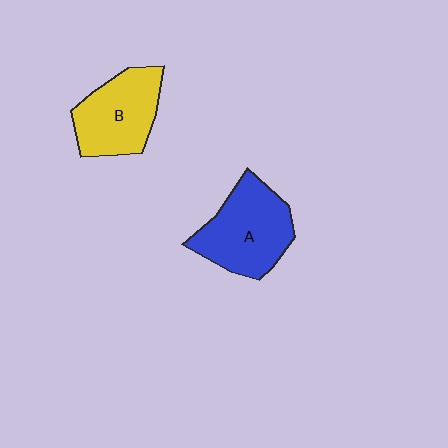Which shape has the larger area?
Shape A (blue).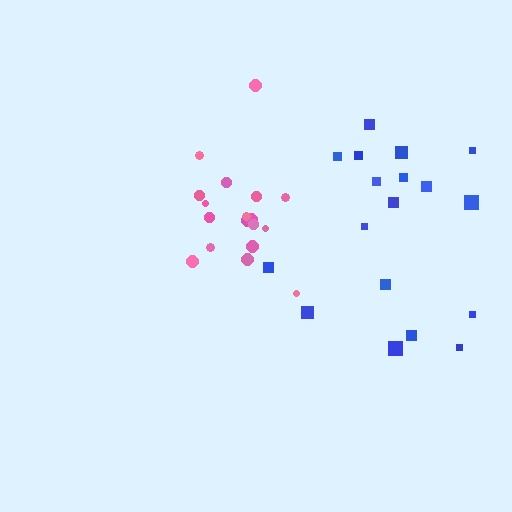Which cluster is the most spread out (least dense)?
Blue.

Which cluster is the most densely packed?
Pink.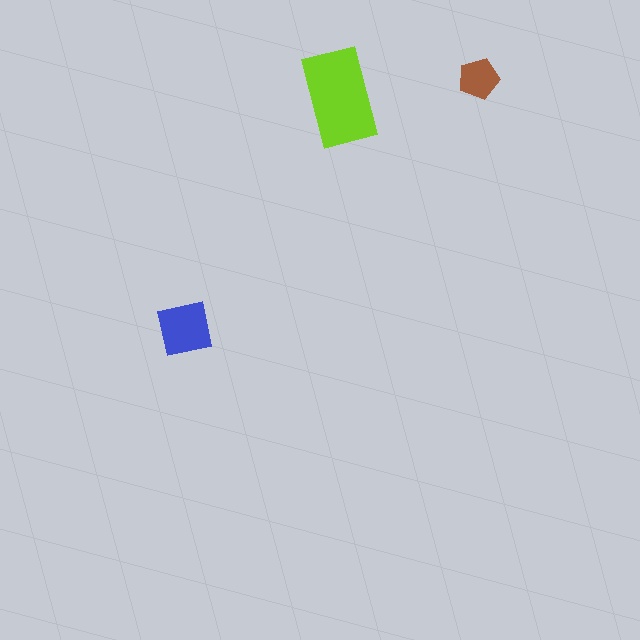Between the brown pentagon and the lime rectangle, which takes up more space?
The lime rectangle.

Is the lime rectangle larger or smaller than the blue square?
Larger.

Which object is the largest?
The lime rectangle.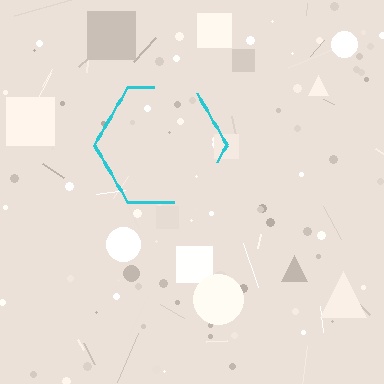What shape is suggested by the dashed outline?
The dashed outline suggests a hexagon.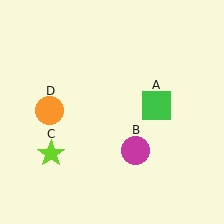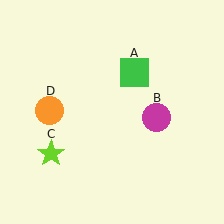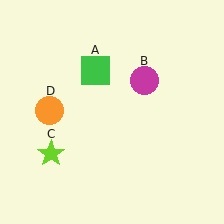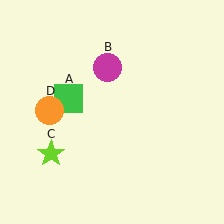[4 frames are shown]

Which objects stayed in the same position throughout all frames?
Lime star (object C) and orange circle (object D) remained stationary.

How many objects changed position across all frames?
2 objects changed position: green square (object A), magenta circle (object B).